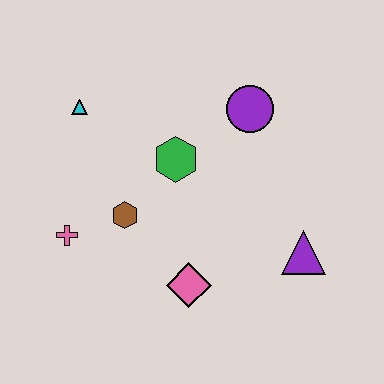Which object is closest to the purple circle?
The green hexagon is closest to the purple circle.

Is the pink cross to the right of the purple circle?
No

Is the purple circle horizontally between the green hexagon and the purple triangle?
Yes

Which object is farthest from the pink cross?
The purple triangle is farthest from the pink cross.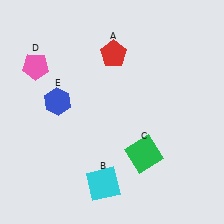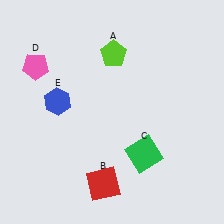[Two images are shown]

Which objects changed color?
A changed from red to lime. B changed from cyan to red.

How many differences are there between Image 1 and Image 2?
There are 2 differences between the two images.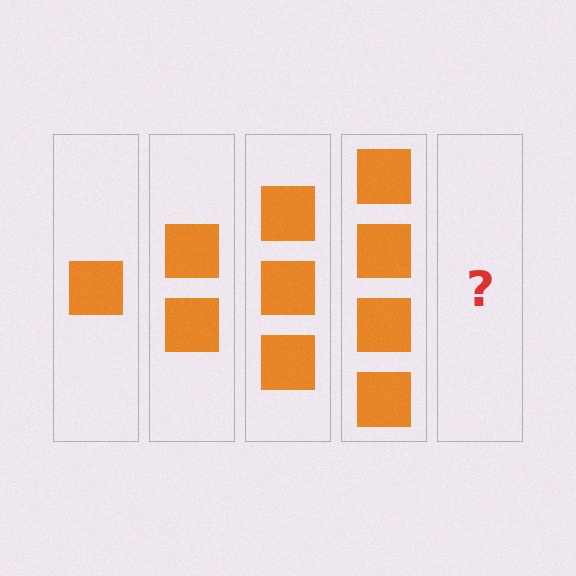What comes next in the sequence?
The next element should be 5 squares.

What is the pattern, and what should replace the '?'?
The pattern is that each step adds one more square. The '?' should be 5 squares.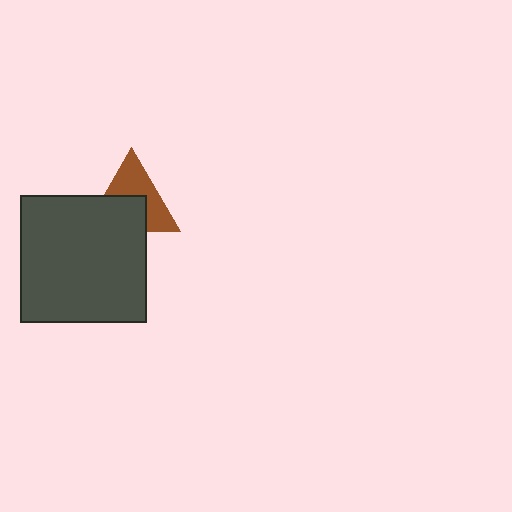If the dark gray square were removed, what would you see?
You would see the complete brown triangle.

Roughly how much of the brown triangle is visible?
About half of it is visible (roughly 53%).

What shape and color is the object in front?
The object in front is a dark gray square.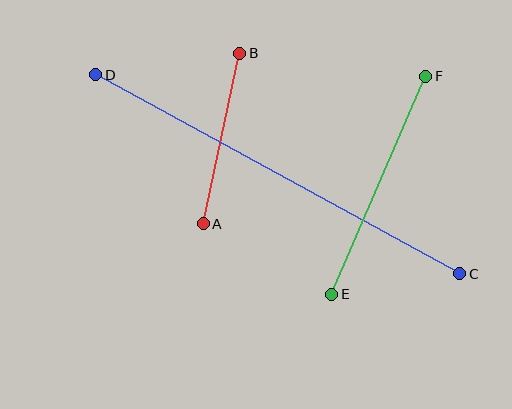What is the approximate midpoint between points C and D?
The midpoint is at approximately (278, 174) pixels.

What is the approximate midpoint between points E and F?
The midpoint is at approximately (379, 185) pixels.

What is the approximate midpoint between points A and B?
The midpoint is at approximately (221, 139) pixels.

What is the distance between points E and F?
The distance is approximately 237 pixels.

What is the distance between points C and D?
The distance is approximately 415 pixels.